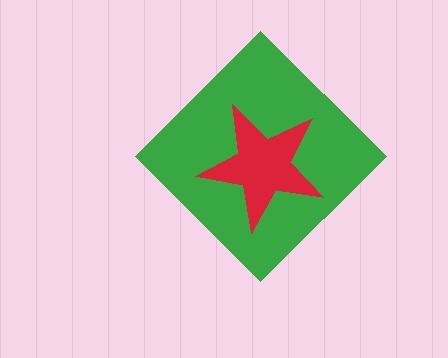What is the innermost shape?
The red star.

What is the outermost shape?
The green diamond.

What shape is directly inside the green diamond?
The red star.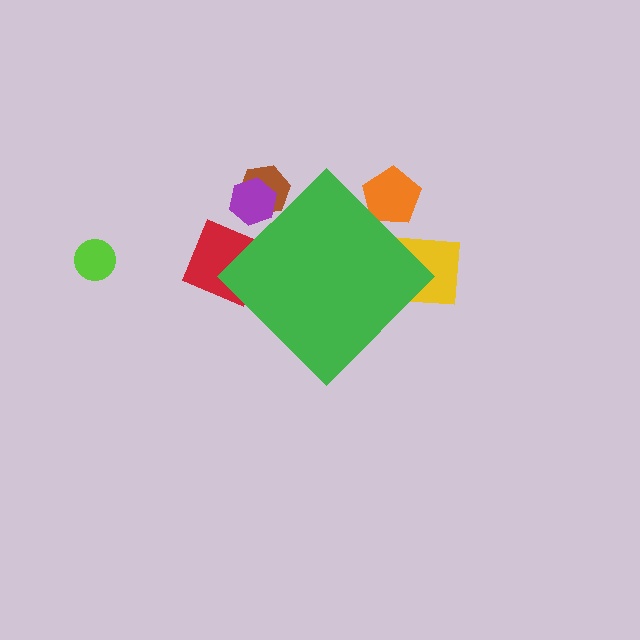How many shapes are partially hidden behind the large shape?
5 shapes are partially hidden.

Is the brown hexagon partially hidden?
Yes, the brown hexagon is partially hidden behind the green diamond.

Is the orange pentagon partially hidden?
Yes, the orange pentagon is partially hidden behind the green diamond.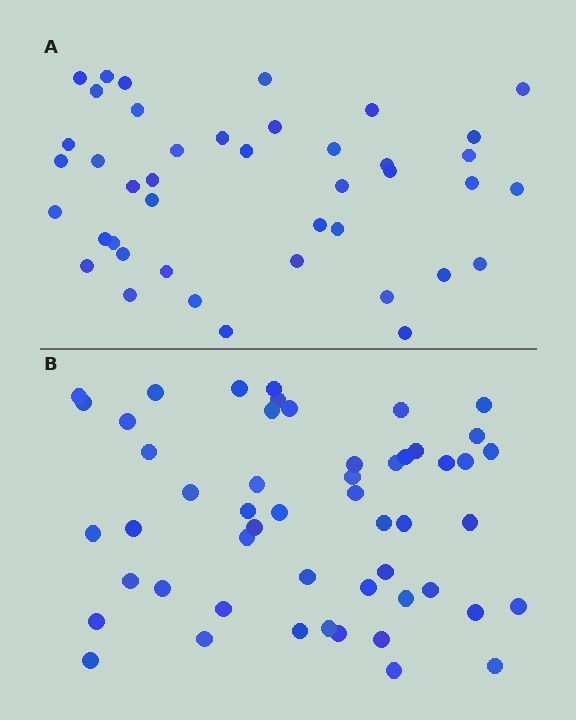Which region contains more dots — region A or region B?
Region B (the bottom region) has more dots.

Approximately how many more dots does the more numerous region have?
Region B has roughly 10 or so more dots than region A.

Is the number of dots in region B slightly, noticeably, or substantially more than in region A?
Region B has only slightly more — the two regions are fairly close. The ratio is roughly 1.2 to 1.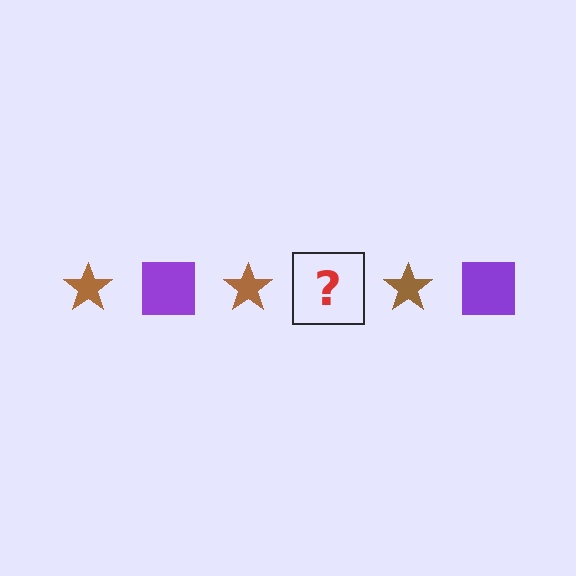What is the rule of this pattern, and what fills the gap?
The rule is that the pattern alternates between brown star and purple square. The gap should be filled with a purple square.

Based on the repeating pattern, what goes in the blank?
The blank should be a purple square.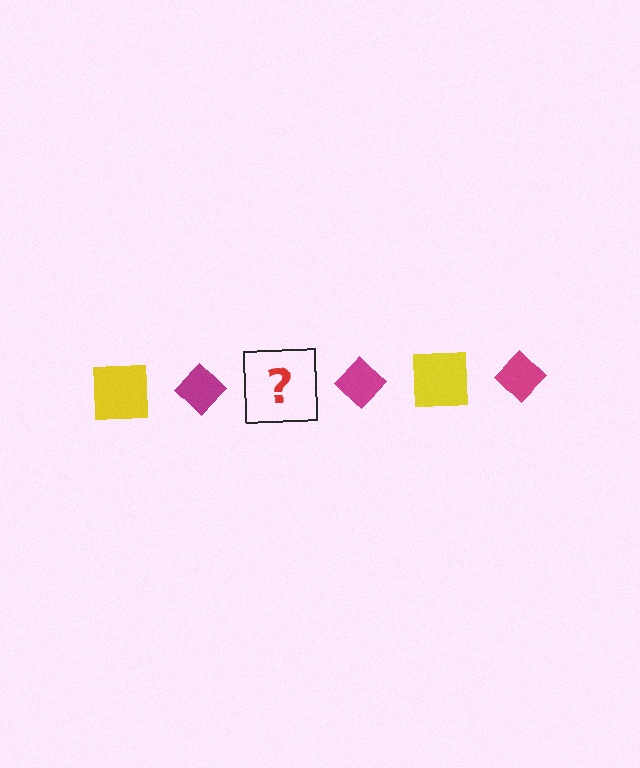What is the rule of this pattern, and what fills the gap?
The rule is that the pattern alternates between yellow square and magenta diamond. The gap should be filled with a yellow square.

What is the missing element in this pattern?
The missing element is a yellow square.